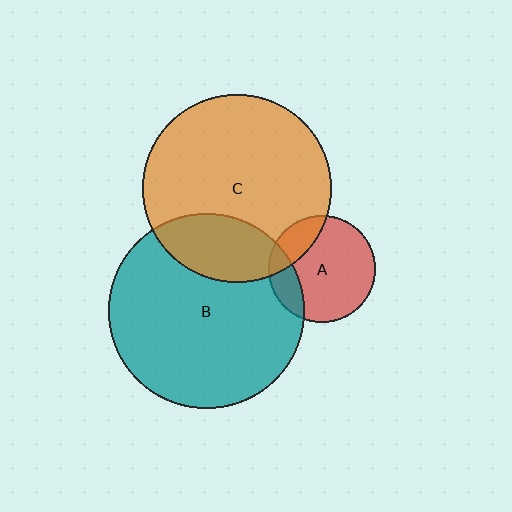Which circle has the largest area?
Circle B (teal).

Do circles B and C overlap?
Yes.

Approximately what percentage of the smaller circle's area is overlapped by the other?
Approximately 25%.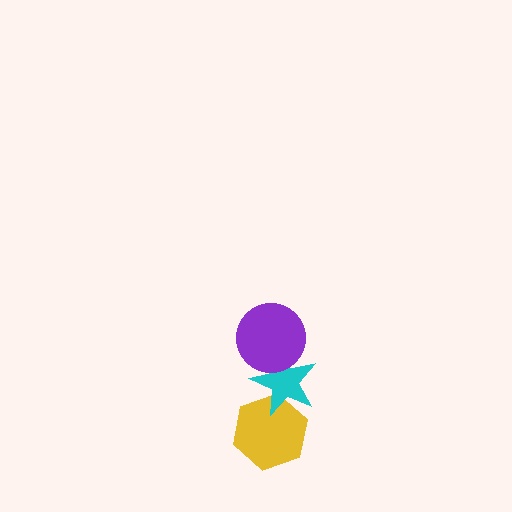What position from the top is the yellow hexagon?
The yellow hexagon is 3rd from the top.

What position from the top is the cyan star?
The cyan star is 2nd from the top.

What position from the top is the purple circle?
The purple circle is 1st from the top.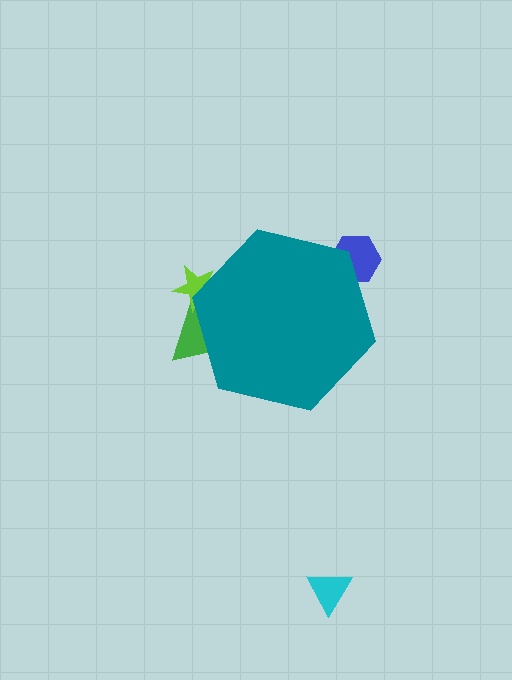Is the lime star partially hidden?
Yes, the lime star is partially hidden behind the teal hexagon.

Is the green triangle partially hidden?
Yes, the green triangle is partially hidden behind the teal hexagon.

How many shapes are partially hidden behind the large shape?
3 shapes are partially hidden.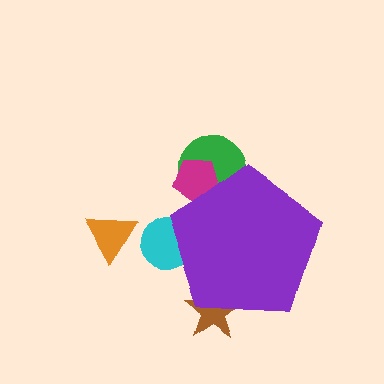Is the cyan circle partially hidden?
Yes, the cyan circle is partially hidden behind the purple pentagon.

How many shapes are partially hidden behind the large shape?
4 shapes are partially hidden.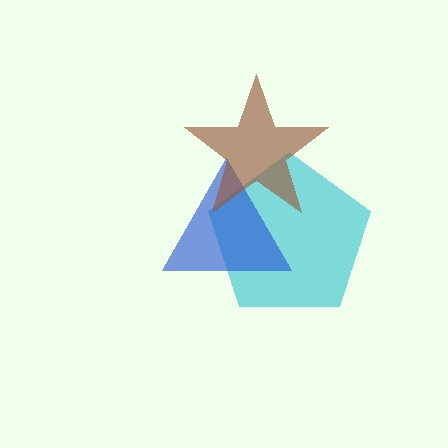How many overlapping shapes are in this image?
There are 3 overlapping shapes in the image.